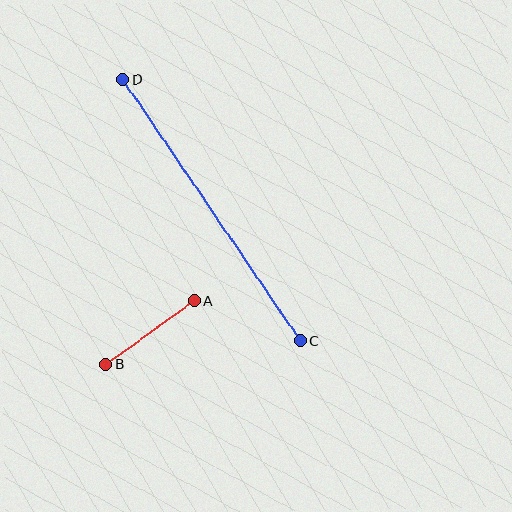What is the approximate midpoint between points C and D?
The midpoint is at approximately (212, 210) pixels.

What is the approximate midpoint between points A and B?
The midpoint is at approximately (150, 333) pixels.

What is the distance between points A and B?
The distance is approximately 109 pixels.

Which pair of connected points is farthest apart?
Points C and D are farthest apart.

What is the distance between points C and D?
The distance is approximately 316 pixels.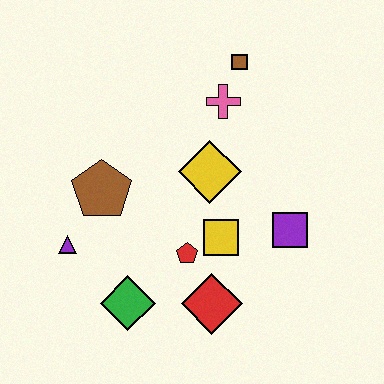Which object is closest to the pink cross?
The brown square is closest to the pink cross.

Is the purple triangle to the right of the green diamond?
No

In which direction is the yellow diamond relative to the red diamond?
The yellow diamond is above the red diamond.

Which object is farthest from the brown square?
The green diamond is farthest from the brown square.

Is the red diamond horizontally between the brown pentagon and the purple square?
Yes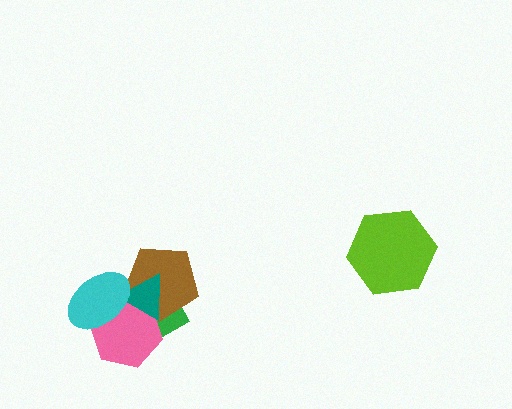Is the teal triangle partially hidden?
Yes, it is partially covered by another shape.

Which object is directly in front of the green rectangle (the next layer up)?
The brown pentagon is directly in front of the green rectangle.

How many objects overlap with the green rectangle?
4 objects overlap with the green rectangle.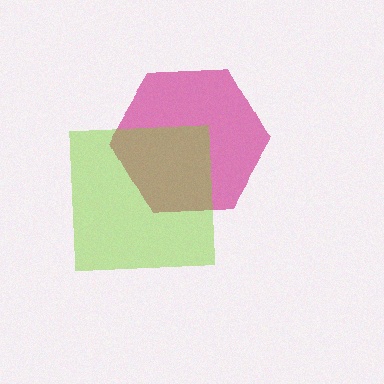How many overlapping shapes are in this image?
There are 2 overlapping shapes in the image.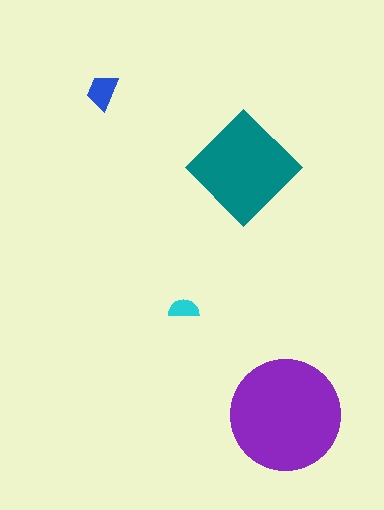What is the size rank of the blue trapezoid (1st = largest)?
3rd.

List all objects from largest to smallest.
The purple circle, the teal diamond, the blue trapezoid, the cyan semicircle.